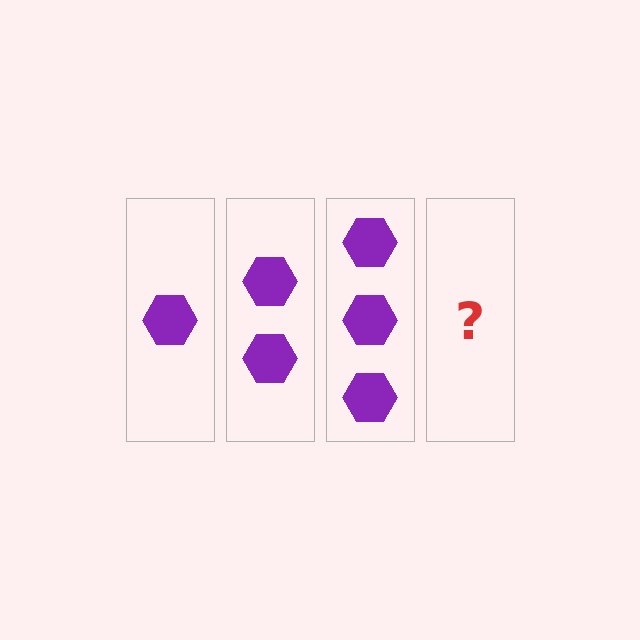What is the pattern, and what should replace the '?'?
The pattern is that each step adds one more hexagon. The '?' should be 4 hexagons.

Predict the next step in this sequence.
The next step is 4 hexagons.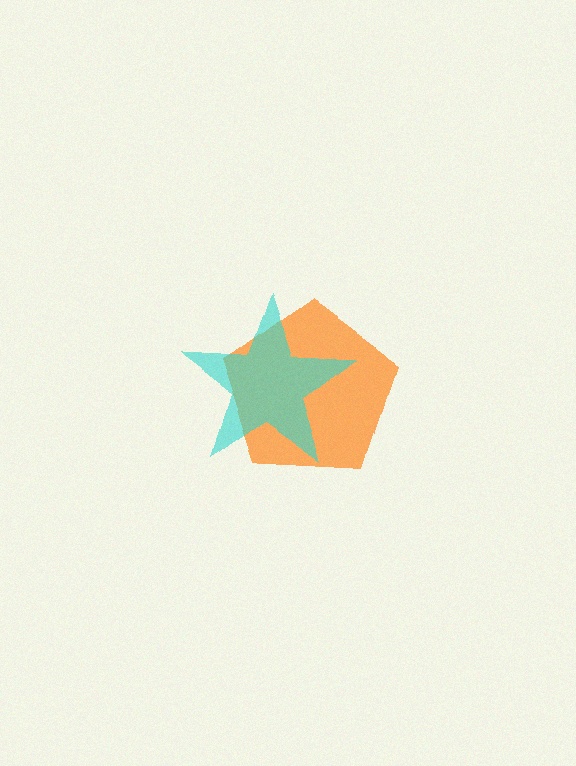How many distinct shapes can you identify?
There are 2 distinct shapes: an orange pentagon, a cyan star.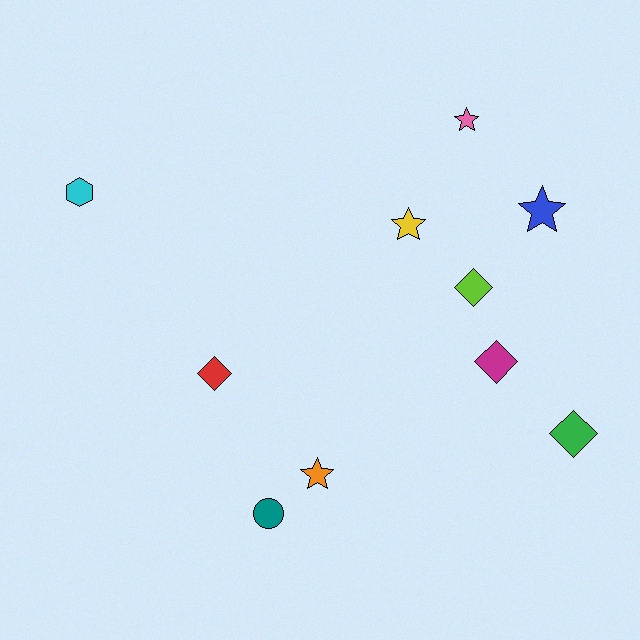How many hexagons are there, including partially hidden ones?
There is 1 hexagon.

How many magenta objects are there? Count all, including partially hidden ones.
There is 1 magenta object.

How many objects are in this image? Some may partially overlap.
There are 10 objects.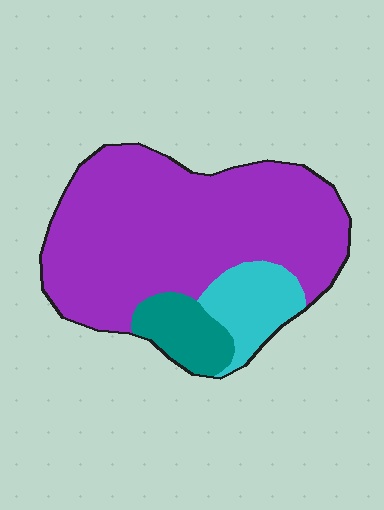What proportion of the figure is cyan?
Cyan covers roughly 15% of the figure.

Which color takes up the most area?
Purple, at roughly 75%.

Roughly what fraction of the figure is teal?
Teal covers around 10% of the figure.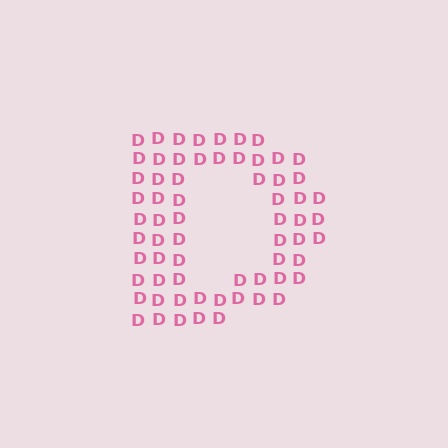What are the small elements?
The small elements are letter D's.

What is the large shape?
The large shape is the letter D.